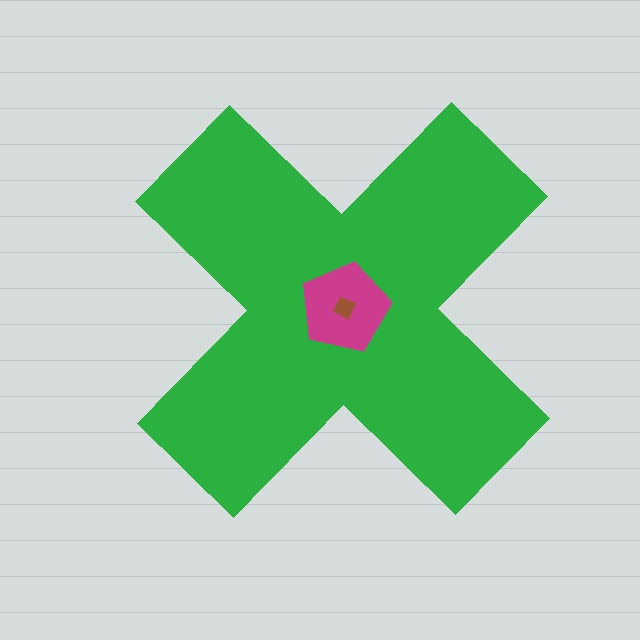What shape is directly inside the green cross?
The magenta pentagon.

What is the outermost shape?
The green cross.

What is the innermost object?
The brown diamond.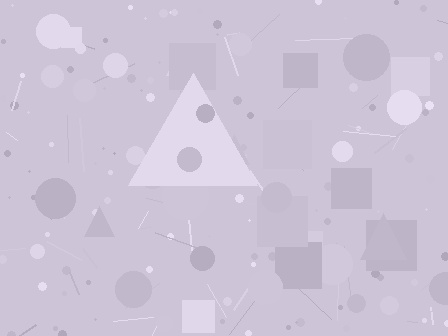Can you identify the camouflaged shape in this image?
The camouflaged shape is a triangle.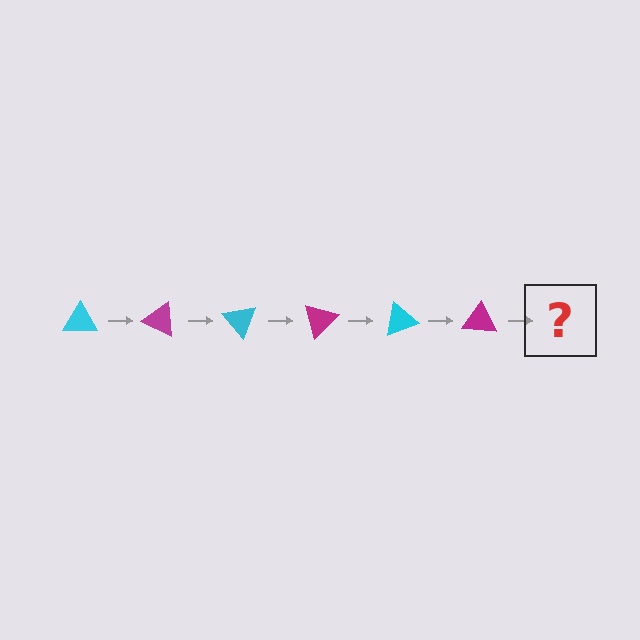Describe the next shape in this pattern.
It should be a cyan triangle, rotated 150 degrees from the start.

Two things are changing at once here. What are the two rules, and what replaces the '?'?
The two rules are that it rotates 25 degrees each step and the color cycles through cyan and magenta. The '?' should be a cyan triangle, rotated 150 degrees from the start.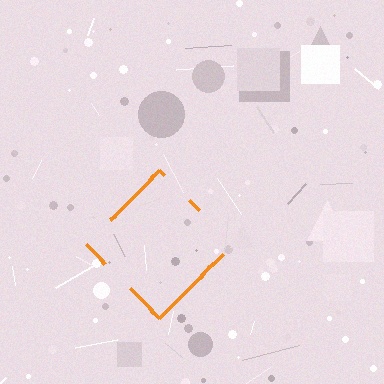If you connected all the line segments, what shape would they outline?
They would outline a diamond.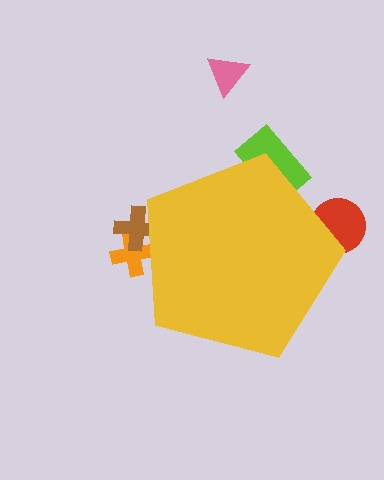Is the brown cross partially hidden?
Yes, the brown cross is partially hidden behind the yellow pentagon.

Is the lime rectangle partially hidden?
Yes, the lime rectangle is partially hidden behind the yellow pentagon.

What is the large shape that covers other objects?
A yellow pentagon.